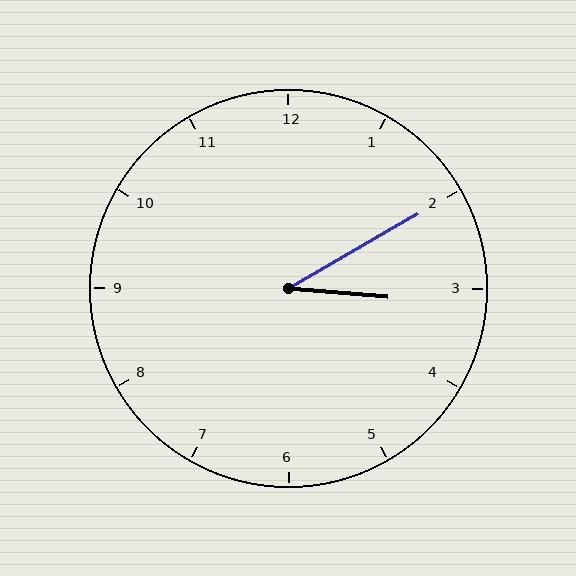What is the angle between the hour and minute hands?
Approximately 35 degrees.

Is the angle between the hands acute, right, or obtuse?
It is acute.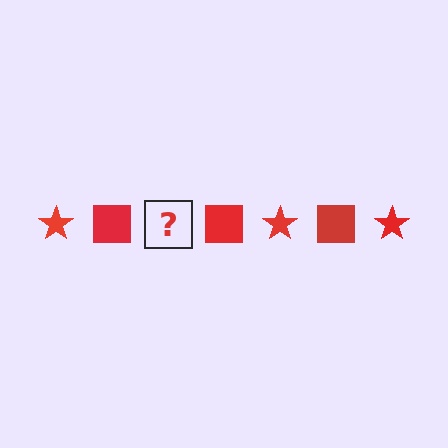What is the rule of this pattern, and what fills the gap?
The rule is that the pattern cycles through star, square shapes in red. The gap should be filled with a red star.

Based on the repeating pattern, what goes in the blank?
The blank should be a red star.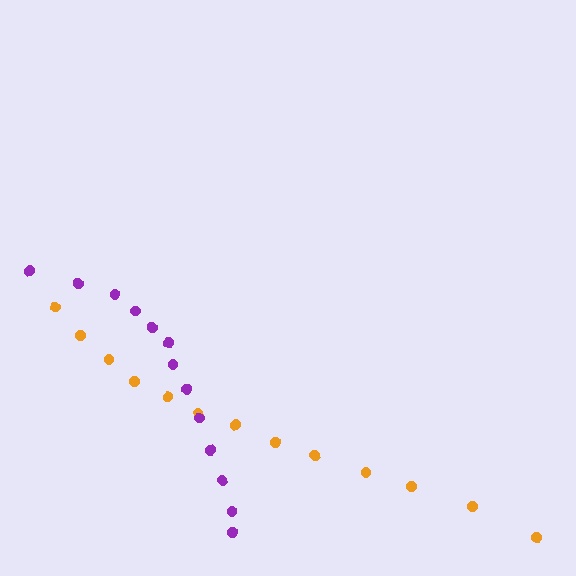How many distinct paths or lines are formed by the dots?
There are 2 distinct paths.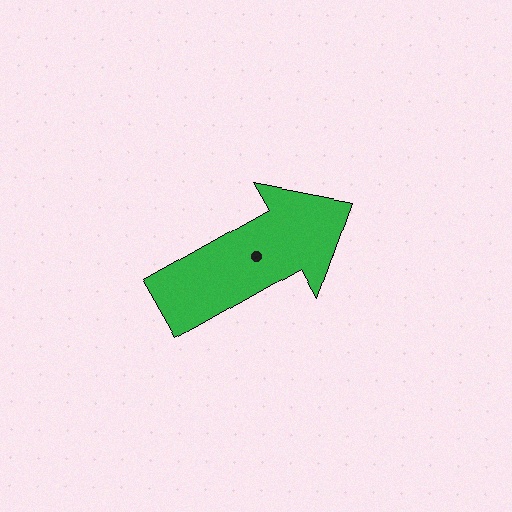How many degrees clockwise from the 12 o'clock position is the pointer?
Approximately 60 degrees.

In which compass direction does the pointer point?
Northeast.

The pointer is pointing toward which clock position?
Roughly 2 o'clock.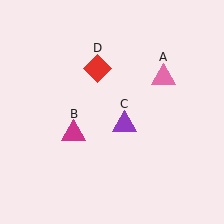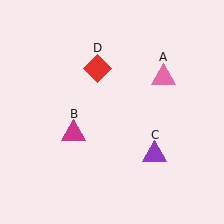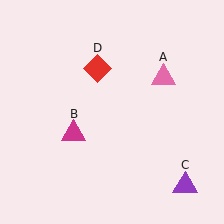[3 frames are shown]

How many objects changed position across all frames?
1 object changed position: purple triangle (object C).